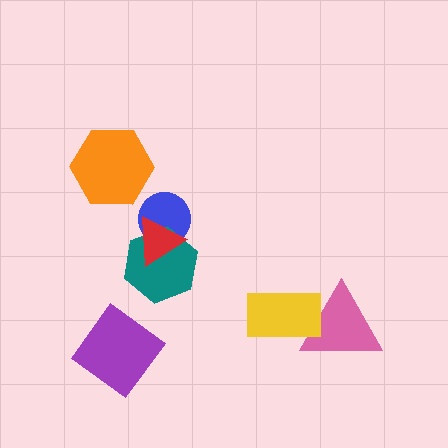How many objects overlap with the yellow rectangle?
1 object overlaps with the yellow rectangle.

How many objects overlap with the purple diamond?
0 objects overlap with the purple diamond.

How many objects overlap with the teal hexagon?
2 objects overlap with the teal hexagon.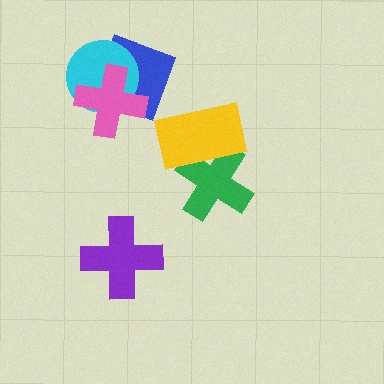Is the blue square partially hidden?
Yes, it is partially covered by another shape.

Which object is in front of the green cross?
The yellow rectangle is in front of the green cross.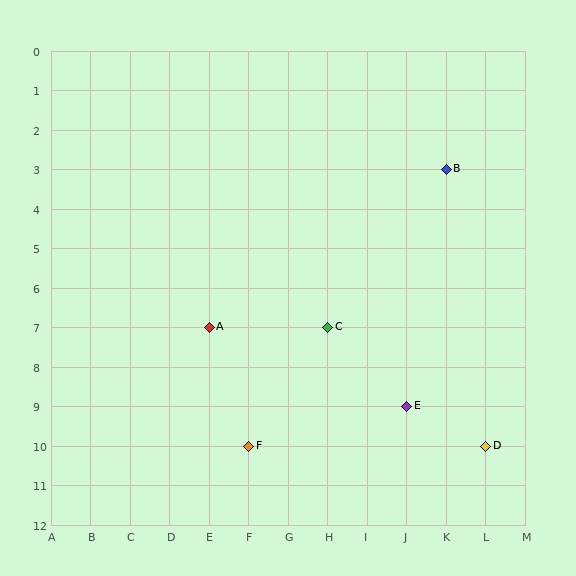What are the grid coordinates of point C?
Point C is at grid coordinates (H, 7).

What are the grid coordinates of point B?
Point B is at grid coordinates (K, 3).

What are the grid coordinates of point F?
Point F is at grid coordinates (F, 10).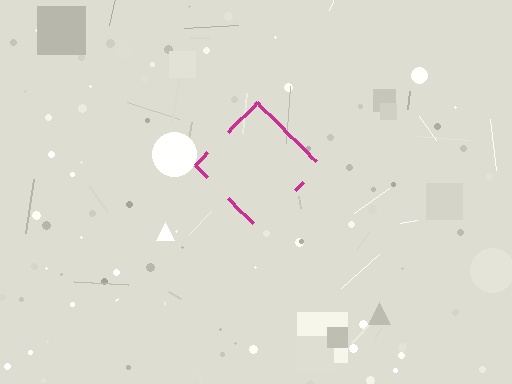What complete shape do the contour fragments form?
The contour fragments form a diamond.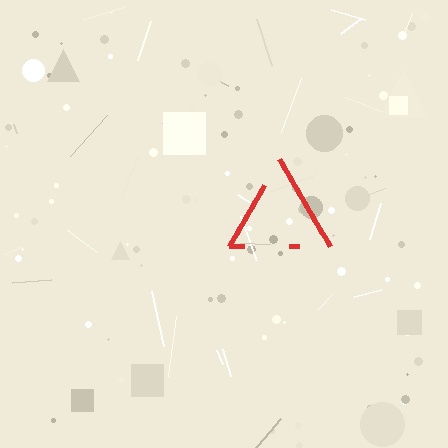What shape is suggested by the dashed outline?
The dashed outline suggests a triangle.